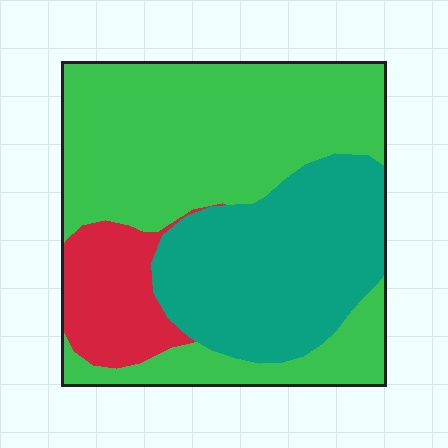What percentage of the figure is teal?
Teal takes up about one third (1/3) of the figure.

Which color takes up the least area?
Red, at roughly 15%.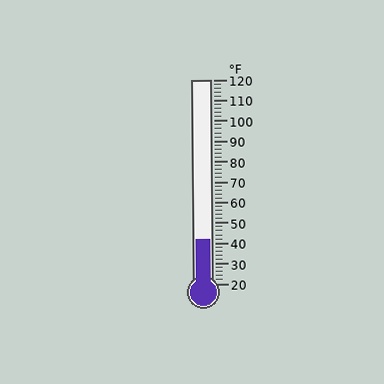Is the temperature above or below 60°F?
The temperature is below 60°F.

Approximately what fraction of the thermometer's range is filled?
The thermometer is filled to approximately 20% of its range.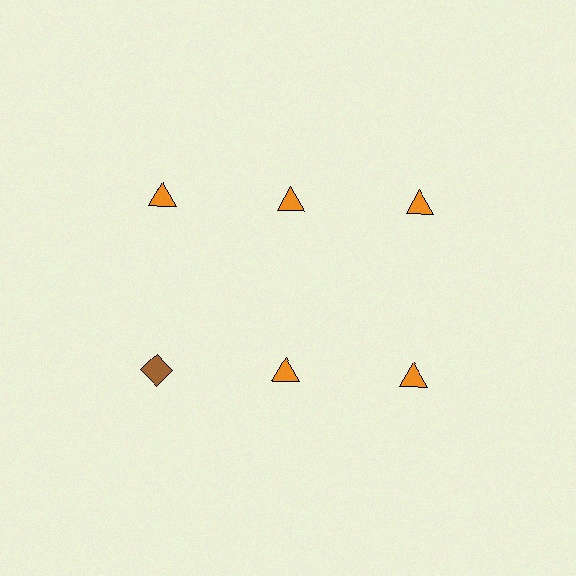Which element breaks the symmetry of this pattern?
The brown diamond in the second row, leftmost column breaks the symmetry. All other shapes are orange triangles.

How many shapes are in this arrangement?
There are 6 shapes arranged in a grid pattern.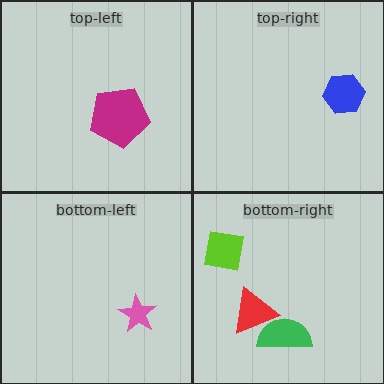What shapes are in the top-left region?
The magenta pentagon.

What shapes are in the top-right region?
The blue hexagon.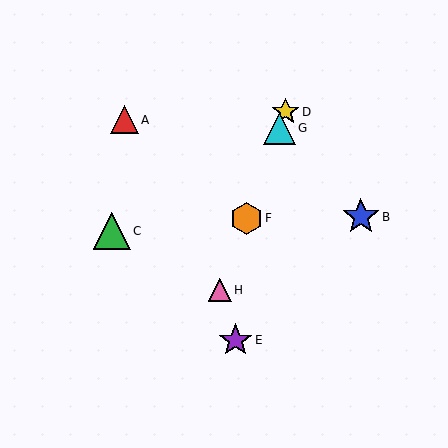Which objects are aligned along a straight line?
Objects D, F, G, H are aligned along a straight line.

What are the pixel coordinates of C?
Object C is at (112, 231).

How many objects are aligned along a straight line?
4 objects (D, F, G, H) are aligned along a straight line.